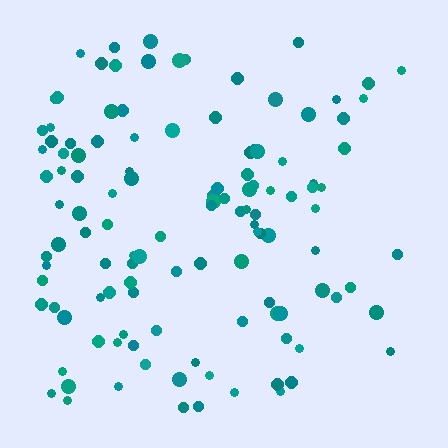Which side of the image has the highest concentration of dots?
The left.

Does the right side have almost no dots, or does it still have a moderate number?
Still a moderate number, just noticeably fewer than the left.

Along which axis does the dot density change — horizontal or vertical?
Horizontal.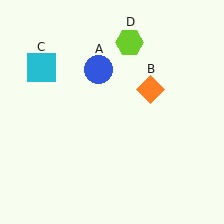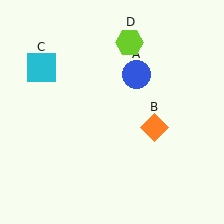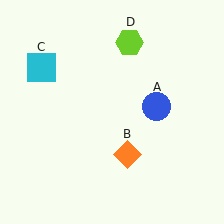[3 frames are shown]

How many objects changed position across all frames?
2 objects changed position: blue circle (object A), orange diamond (object B).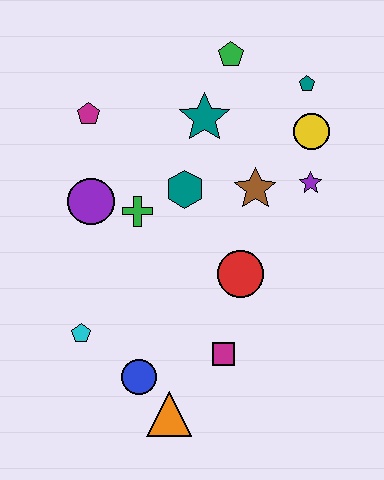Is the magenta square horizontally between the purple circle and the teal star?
No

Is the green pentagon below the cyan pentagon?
No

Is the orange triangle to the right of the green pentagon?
No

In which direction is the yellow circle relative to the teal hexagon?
The yellow circle is to the right of the teal hexagon.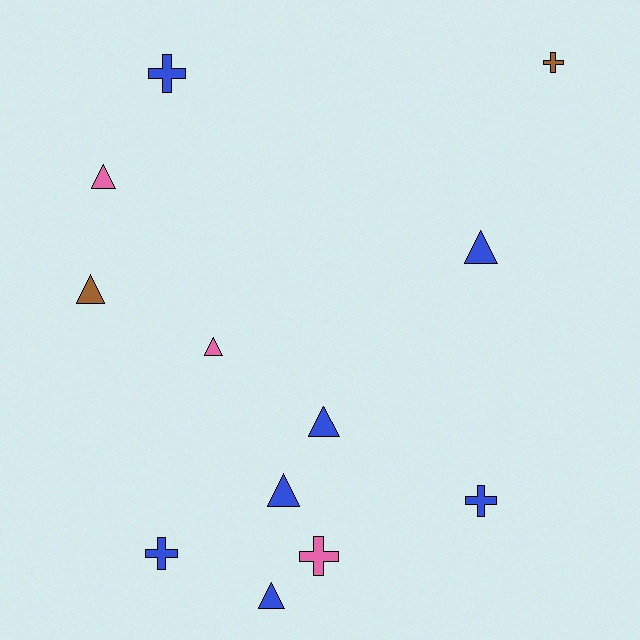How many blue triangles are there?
There are 4 blue triangles.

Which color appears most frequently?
Blue, with 7 objects.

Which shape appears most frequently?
Triangle, with 7 objects.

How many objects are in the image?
There are 12 objects.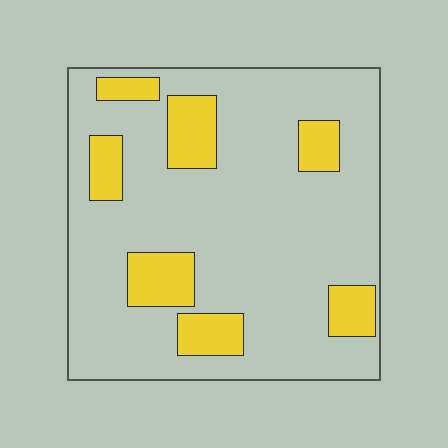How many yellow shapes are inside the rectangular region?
7.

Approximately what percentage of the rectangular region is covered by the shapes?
Approximately 20%.